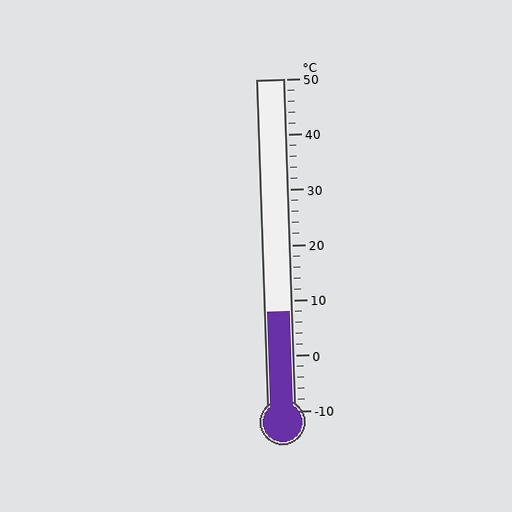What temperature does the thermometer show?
The thermometer shows approximately 8°C.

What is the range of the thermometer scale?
The thermometer scale ranges from -10°C to 50°C.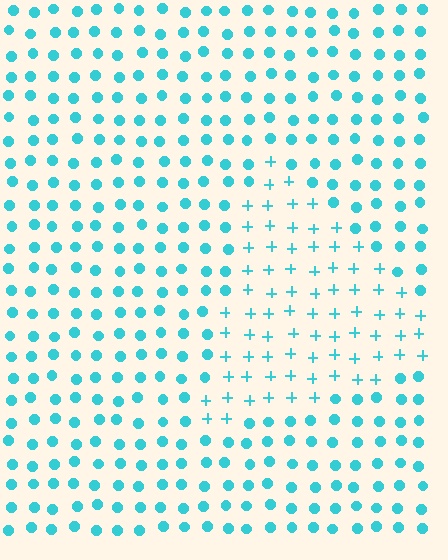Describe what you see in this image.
The image is filled with small cyan elements arranged in a uniform grid. A triangle-shaped region contains plus signs, while the surrounding area contains circles. The boundary is defined purely by the change in element shape.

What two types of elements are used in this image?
The image uses plus signs inside the triangle region and circles outside it.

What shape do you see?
I see a triangle.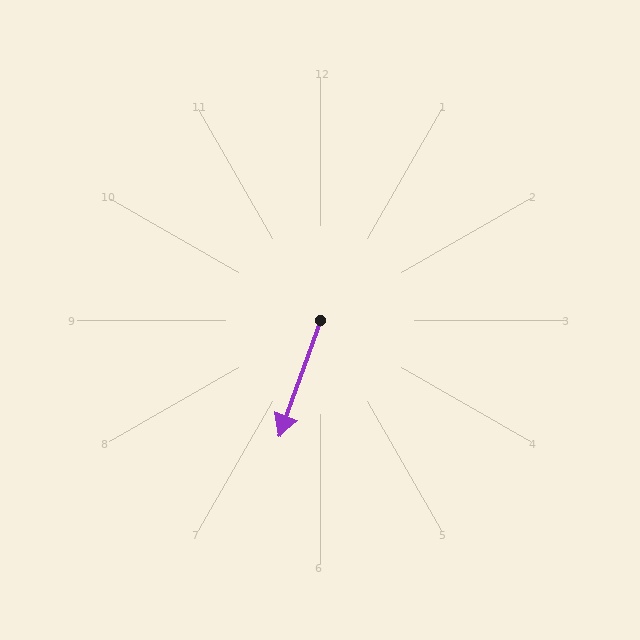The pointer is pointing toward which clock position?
Roughly 7 o'clock.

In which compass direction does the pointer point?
South.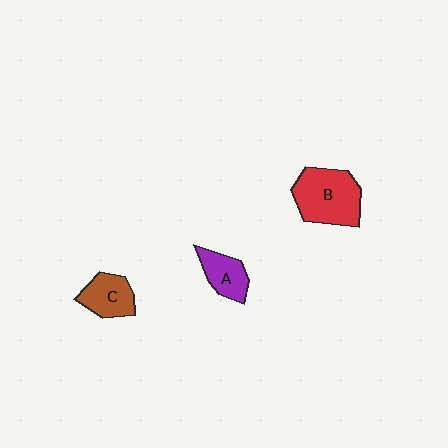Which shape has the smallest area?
Shape A (purple).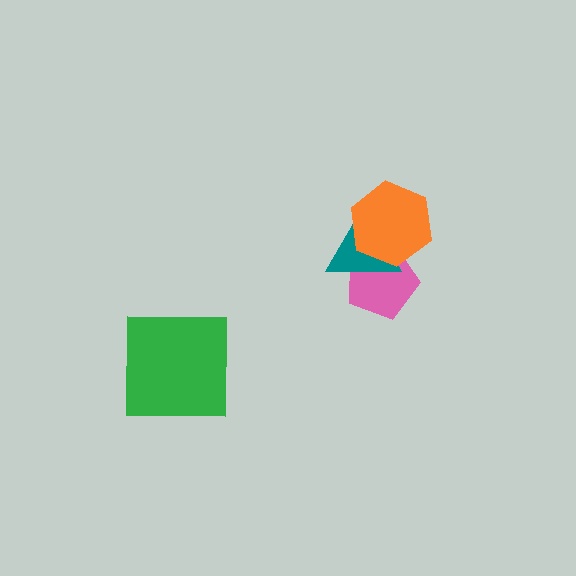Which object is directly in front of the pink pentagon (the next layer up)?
The teal triangle is directly in front of the pink pentagon.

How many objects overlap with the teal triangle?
2 objects overlap with the teal triangle.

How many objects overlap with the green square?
0 objects overlap with the green square.